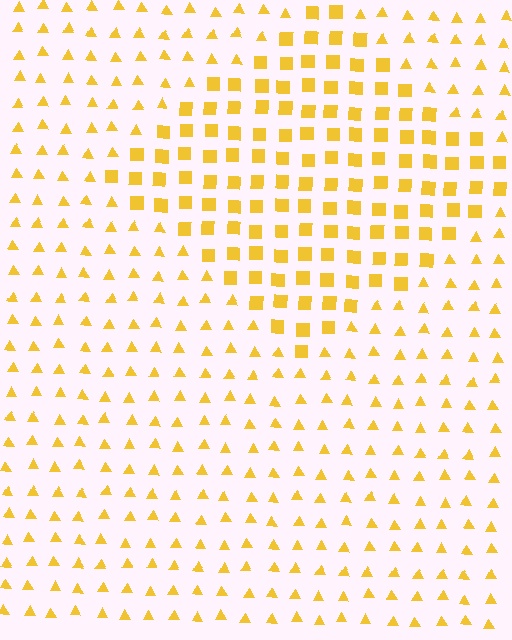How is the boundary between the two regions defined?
The boundary is defined by a change in element shape: squares inside vs. triangles outside. All elements share the same color and spacing.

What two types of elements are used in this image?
The image uses squares inside the diamond region and triangles outside it.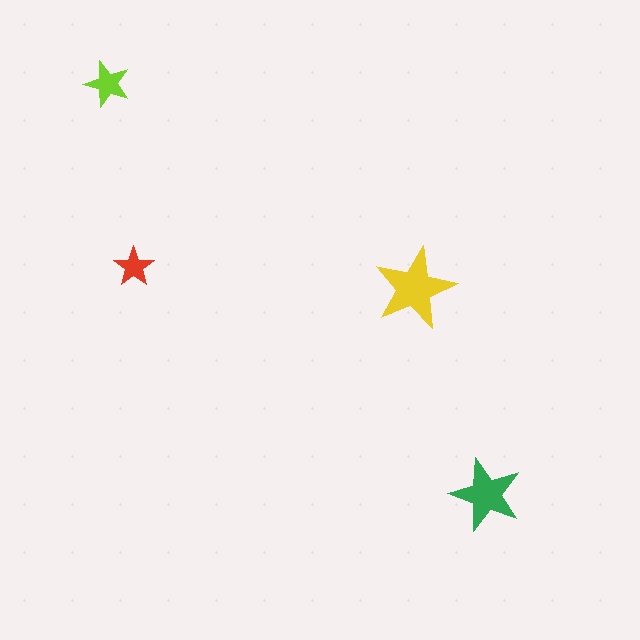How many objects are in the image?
There are 4 objects in the image.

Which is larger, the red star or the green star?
The green one.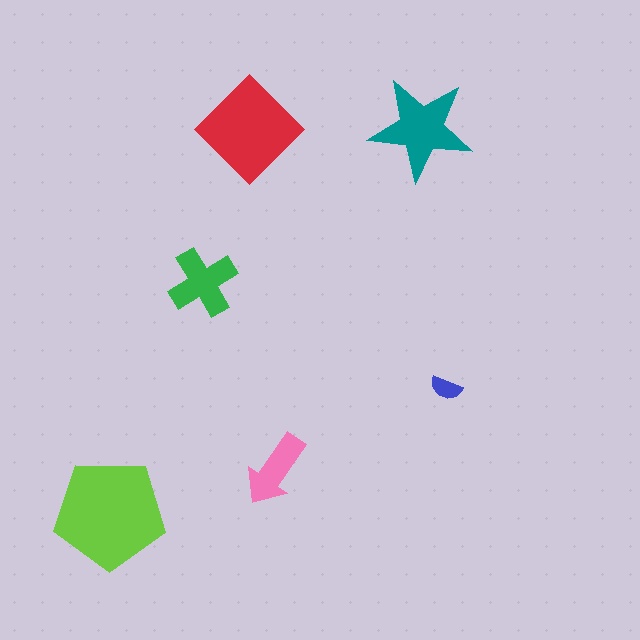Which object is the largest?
The lime pentagon.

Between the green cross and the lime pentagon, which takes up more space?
The lime pentagon.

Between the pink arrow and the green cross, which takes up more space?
The green cross.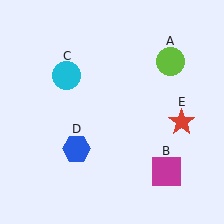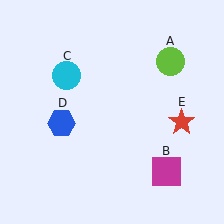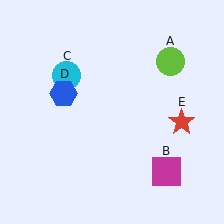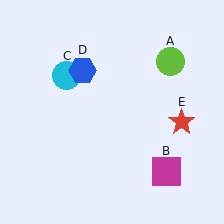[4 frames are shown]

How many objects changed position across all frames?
1 object changed position: blue hexagon (object D).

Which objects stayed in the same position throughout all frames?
Lime circle (object A) and magenta square (object B) and cyan circle (object C) and red star (object E) remained stationary.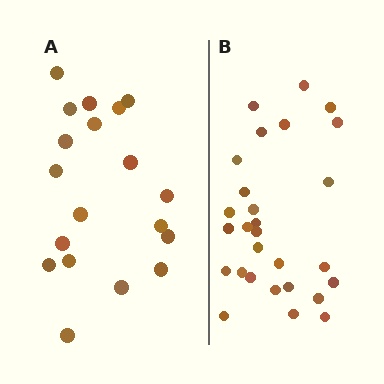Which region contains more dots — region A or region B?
Region B (the right region) has more dots.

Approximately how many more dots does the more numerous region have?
Region B has roughly 8 or so more dots than region A.